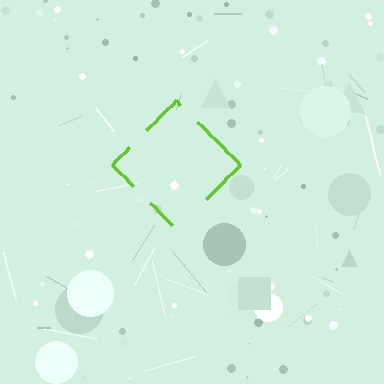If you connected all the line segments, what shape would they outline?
They would outline a diamond.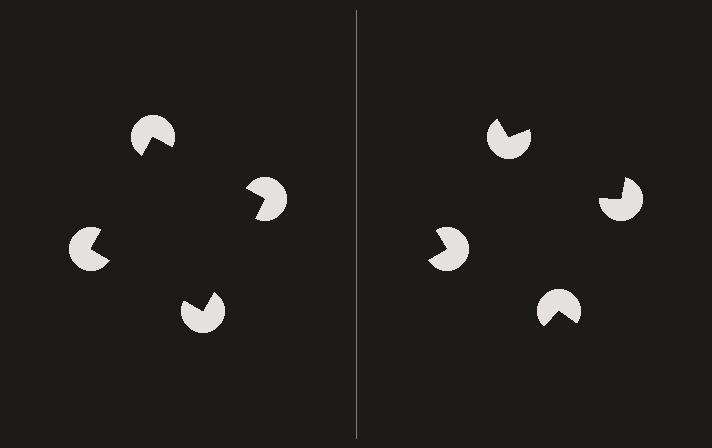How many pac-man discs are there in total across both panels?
8 — 4 on each side.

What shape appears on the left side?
An illusory square.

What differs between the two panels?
The pac-man discs are positioned identically on both sides; only the wedge orientations differ. On the left they align to a square; on the right they are misaligned.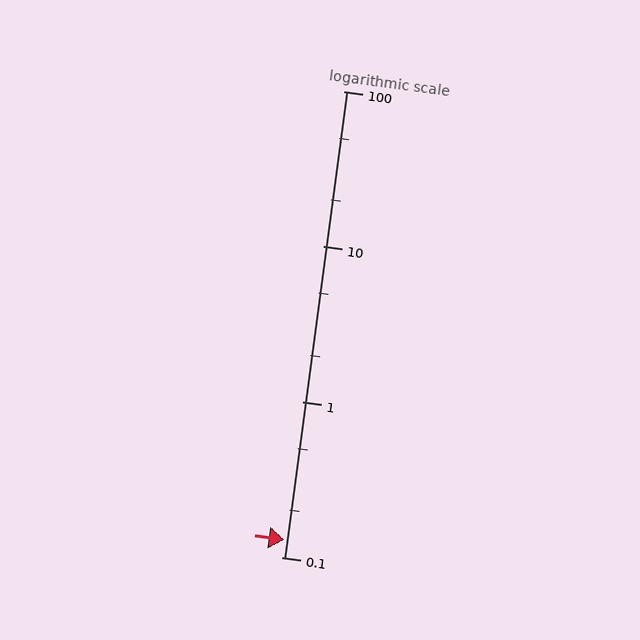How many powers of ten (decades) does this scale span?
The scale spans 3 decades, from 0.1 to 100.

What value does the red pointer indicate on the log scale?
The pointer indicates approximately 0.13.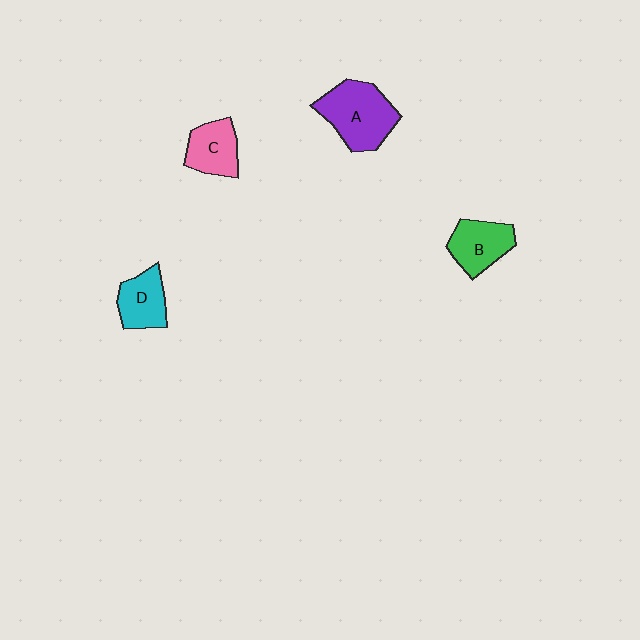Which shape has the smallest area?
Shape D (cyan).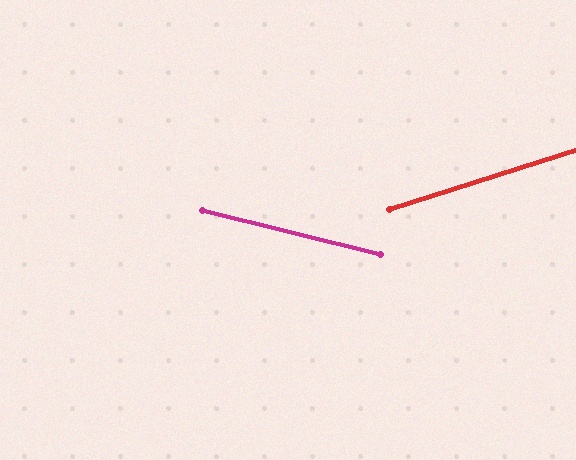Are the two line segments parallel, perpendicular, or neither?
Neither parallel nor perpendicular — they differ by about 31°.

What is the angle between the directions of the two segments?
Approximately 31 degrees.